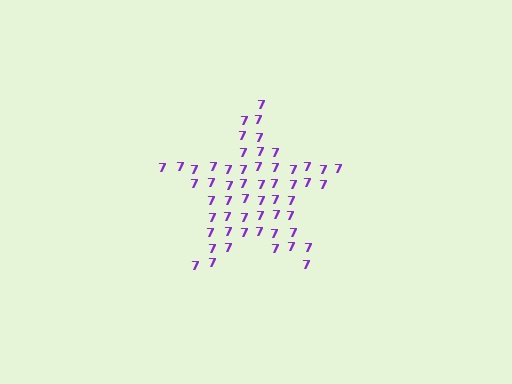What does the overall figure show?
The overall figure shows a star.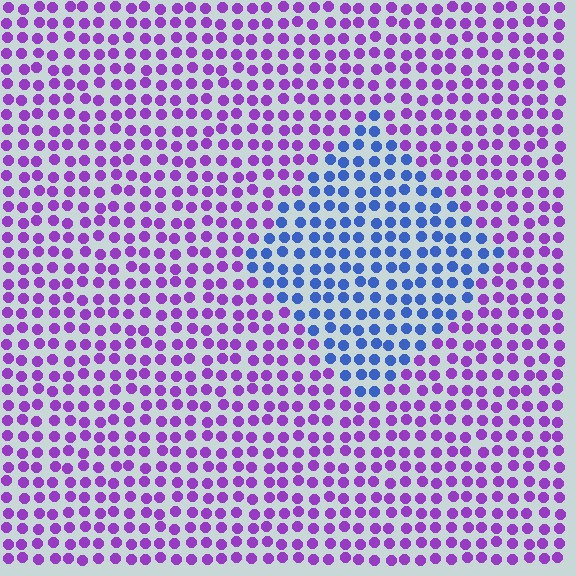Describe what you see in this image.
The image is filled with small purple elements in a uniform arrangement. A diamond-shaped region is visible where the elements are tinted to a slightly different hue, forming a subtle color boundary.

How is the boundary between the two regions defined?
The boundary is defined purely by a slight shift in hue (about 58 degrees). Spacing, size, and orientation are identical on both sides.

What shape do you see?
I see a diamond.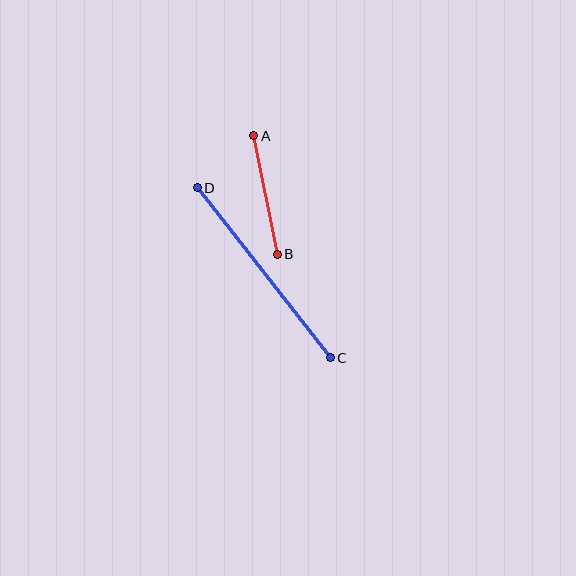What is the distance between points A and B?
The distance is approximately 121 pixels.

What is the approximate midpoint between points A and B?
The midpoint is at approximately (266, 195) pixels.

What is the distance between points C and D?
The distance is approximately 216 pixels.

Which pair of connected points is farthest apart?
Points C and D are farthest apart.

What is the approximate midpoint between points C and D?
The midpoint is at approximately (264, 273) pixels.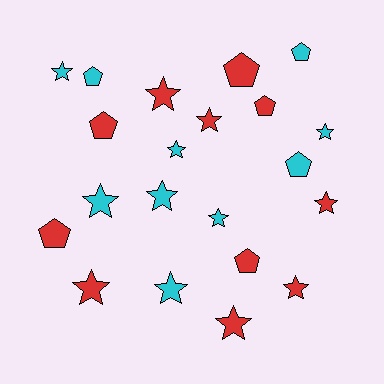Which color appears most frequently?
Red, with 11 objects.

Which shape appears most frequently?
Star, with 13 objects.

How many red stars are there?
There are 6 red stars.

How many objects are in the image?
There are 21 objects.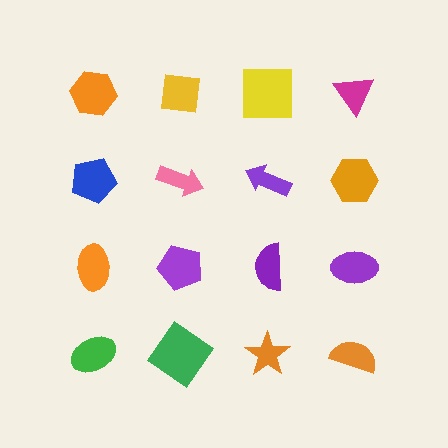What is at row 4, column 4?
An orange semicircle.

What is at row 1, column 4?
A magenta triangle.